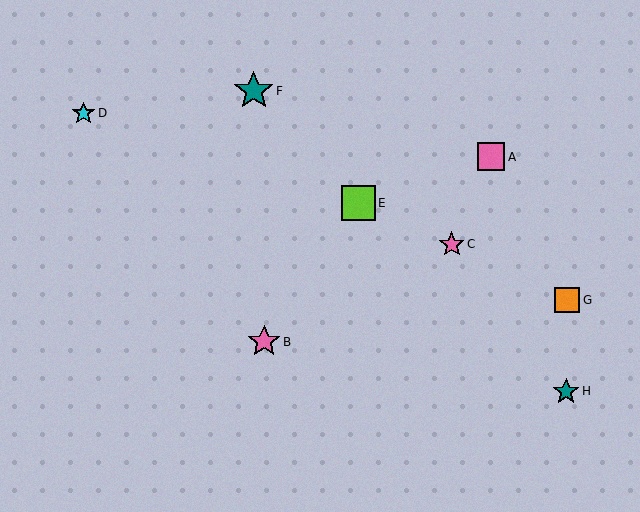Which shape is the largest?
The teal star (labeled F) is the largest.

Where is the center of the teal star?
The center of the teal star is at (254, 91).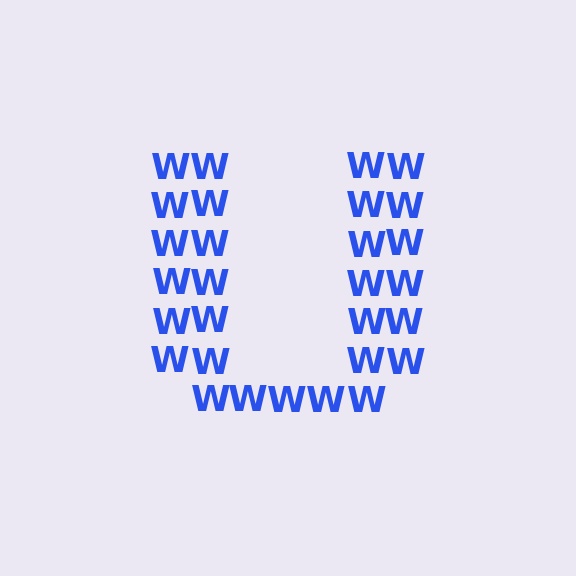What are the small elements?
The small elements are letter W's.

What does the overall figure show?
The overall figure shows the letter U.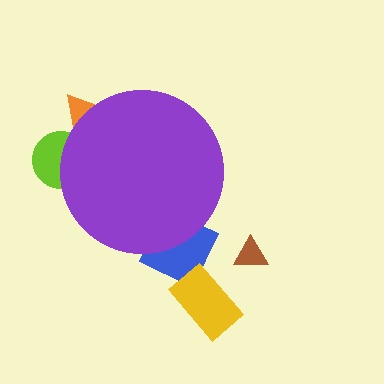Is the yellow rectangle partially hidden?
No, the yellow rectangle is fully visible.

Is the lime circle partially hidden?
Yes, the lime circle is partially hidden behind the purple circle.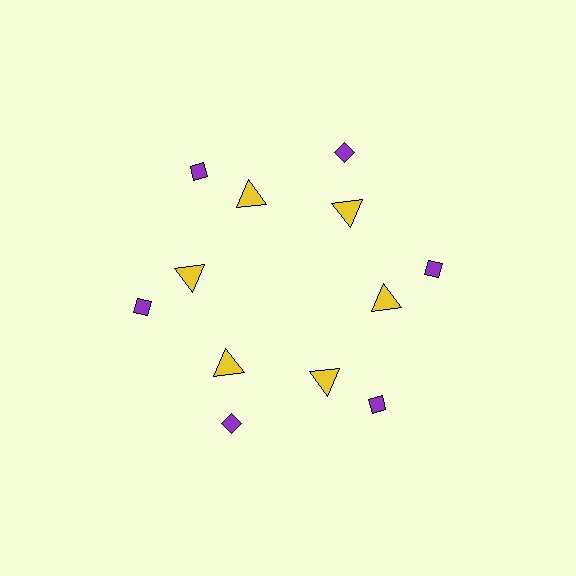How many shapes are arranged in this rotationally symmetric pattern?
There are 12 shapes, arranged in 6 groups of 2.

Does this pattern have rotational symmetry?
Yes, this pattern has 6-fold rotational symmetry. It looks the same after rotating 60 degrees around the center.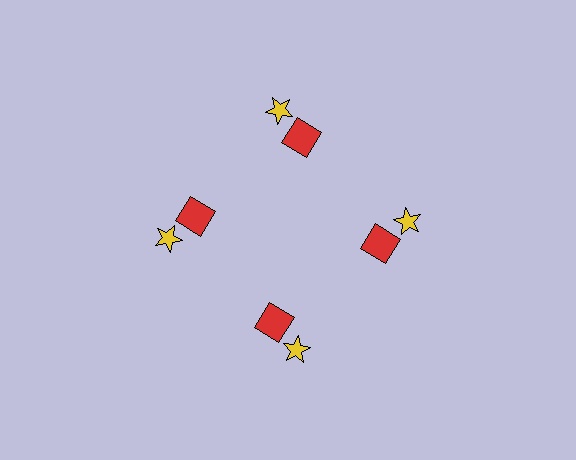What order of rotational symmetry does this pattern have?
This pattern has 4-fold rotational symmetry.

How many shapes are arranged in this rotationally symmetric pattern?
There are 8 shapes, arranged in 4 groups of 2.